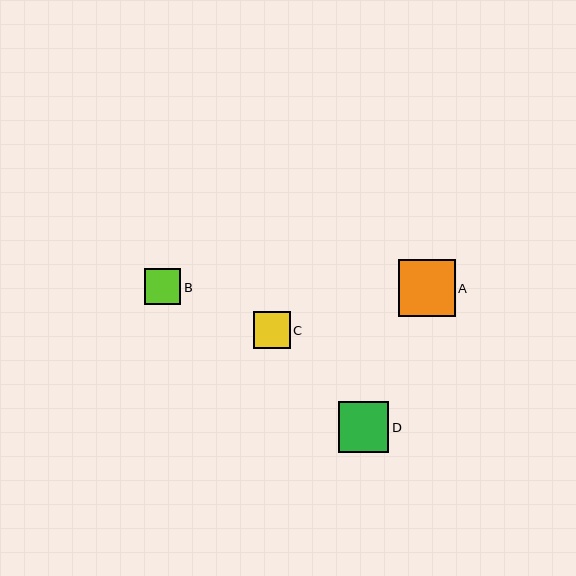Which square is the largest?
Square A is the largest with a size of approximately 57 pixels.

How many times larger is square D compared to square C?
Square D is approximately 1.4 times the size of square C.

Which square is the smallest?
Square B is the smallest with a size of approximately 36 pixels.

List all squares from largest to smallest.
From largest to smallest: A, D, C, B.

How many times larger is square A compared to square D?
Square A is approximately 1.1 times the size of square D.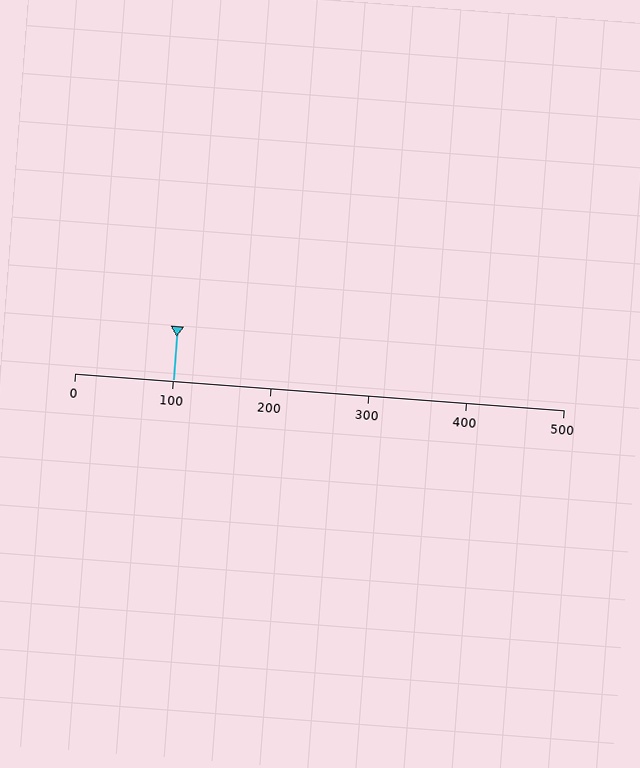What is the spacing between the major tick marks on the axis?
The major ticks are spaced 100 apart.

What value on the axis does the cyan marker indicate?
The marker indicates approximately 100.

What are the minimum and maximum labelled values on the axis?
The axis runs from 0 to 500.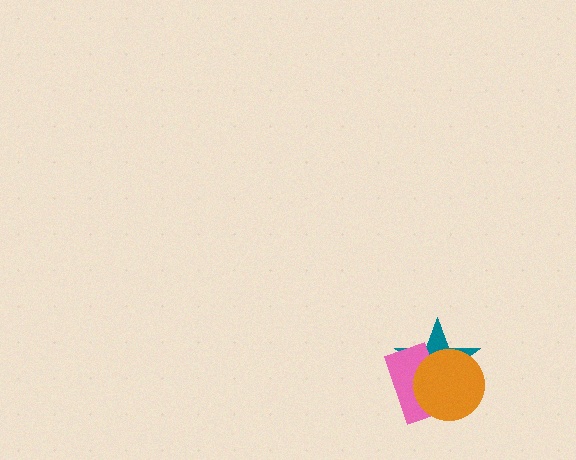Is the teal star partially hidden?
Yes, it is partially covered by another shape.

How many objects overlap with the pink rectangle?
2 objects overlap with the pink rectangle.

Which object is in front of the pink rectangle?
The orange circle is in front of the pink rectangle.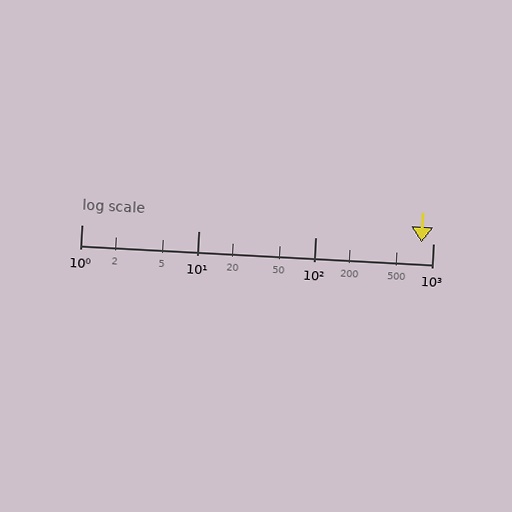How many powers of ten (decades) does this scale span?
The scale spans 3 decades, from 1 to 1000.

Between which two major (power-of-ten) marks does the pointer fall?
The pointer is between 100 and 1000.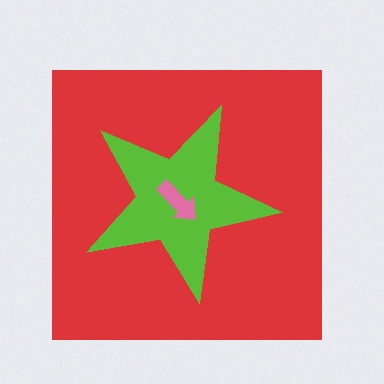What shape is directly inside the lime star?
The pink arrow.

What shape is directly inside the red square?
The lime star.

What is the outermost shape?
The red square.